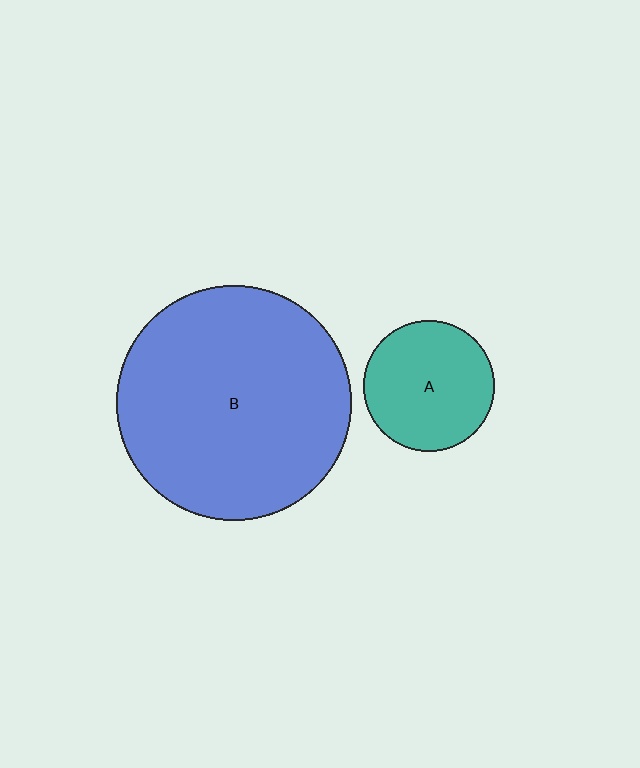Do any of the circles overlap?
No, none of the circles overlap.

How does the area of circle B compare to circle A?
Approximately 3.2 times.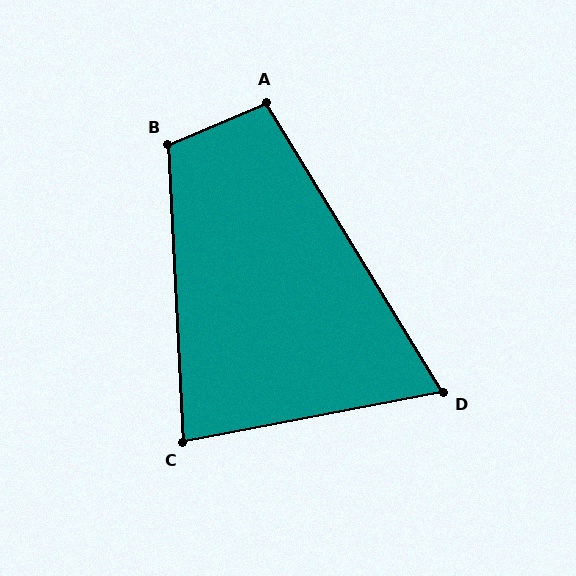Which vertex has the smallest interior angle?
D, at approximately 70 degrees.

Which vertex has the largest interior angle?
B, at approximately 110 degrees.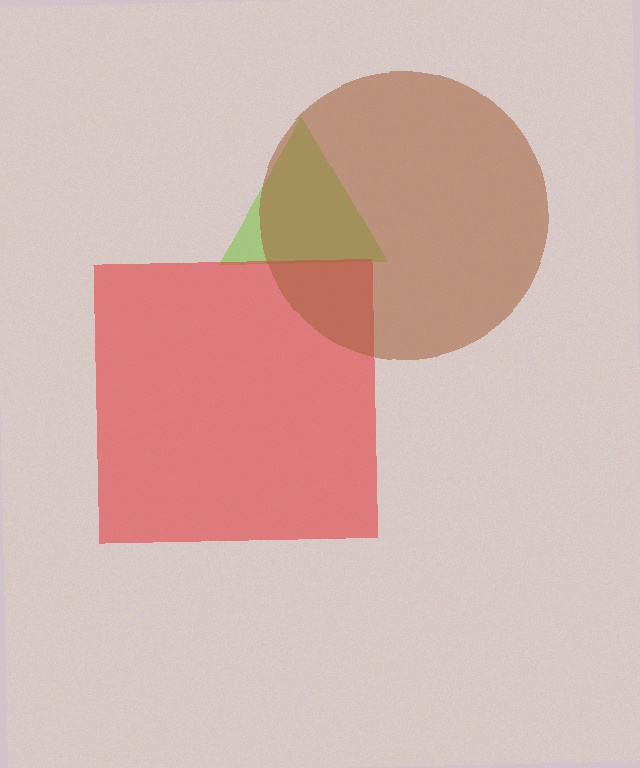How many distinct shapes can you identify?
There are 3 distinct shapes: a lime triangle, a red square, a brown circle.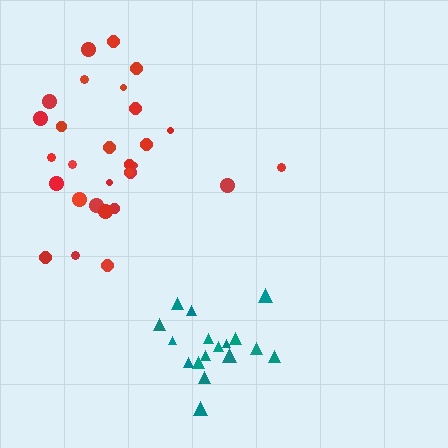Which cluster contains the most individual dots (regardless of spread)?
Red (29).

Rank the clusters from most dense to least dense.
teal, red.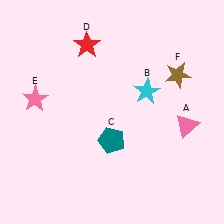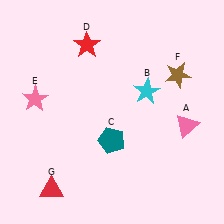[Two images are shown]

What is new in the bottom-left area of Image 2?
A red triangle (G) was added in the bottom-left area of Image 2.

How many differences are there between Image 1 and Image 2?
There is 1 difference between the two images.